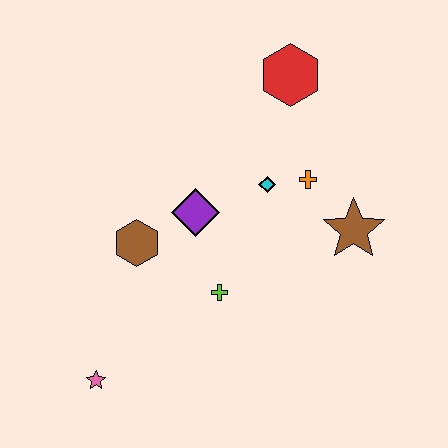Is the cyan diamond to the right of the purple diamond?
Yes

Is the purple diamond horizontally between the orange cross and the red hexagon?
No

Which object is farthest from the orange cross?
The pink star is farthest from the orange cross.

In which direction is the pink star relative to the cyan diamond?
The pink star is below the cyan diamond.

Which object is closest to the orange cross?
The cyan diamond is closest to the orange cross.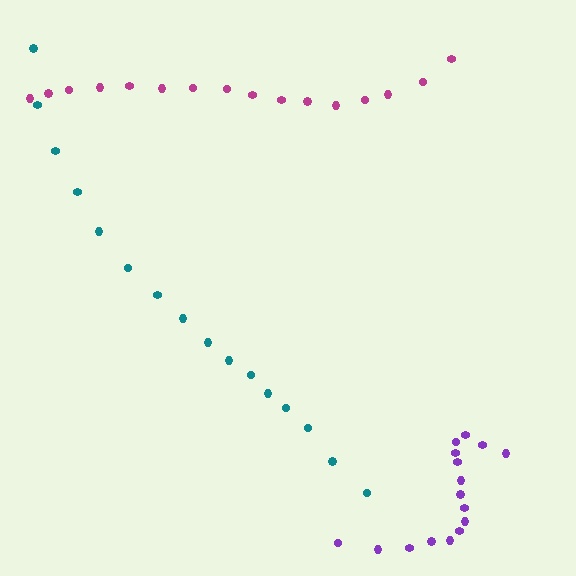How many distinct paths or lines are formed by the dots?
There are 3 distinct paths.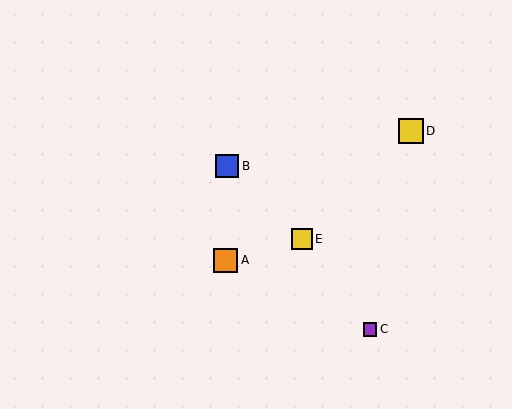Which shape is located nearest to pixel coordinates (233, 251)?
The orange square (labeled A) at (226, 260) is nearest to that location.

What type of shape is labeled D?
Shape D is a yellow square.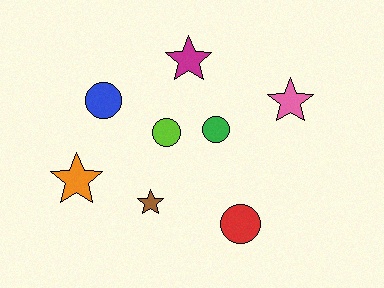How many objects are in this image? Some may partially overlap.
There are 8 objects.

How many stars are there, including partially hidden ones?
There are 4 stars.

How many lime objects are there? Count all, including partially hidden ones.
There is 1 lime object.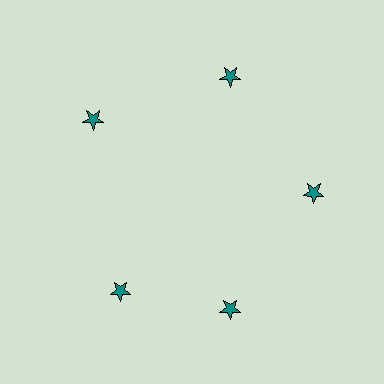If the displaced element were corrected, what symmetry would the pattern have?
It would have 5-fold rotational symmetry — the pattern would map onto itself every 72 degrees.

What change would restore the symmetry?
The symmetry would be restored by rotating it back into even spacing with its neighbors so that all 5 stars sit at equal angles and equal distance from the center.